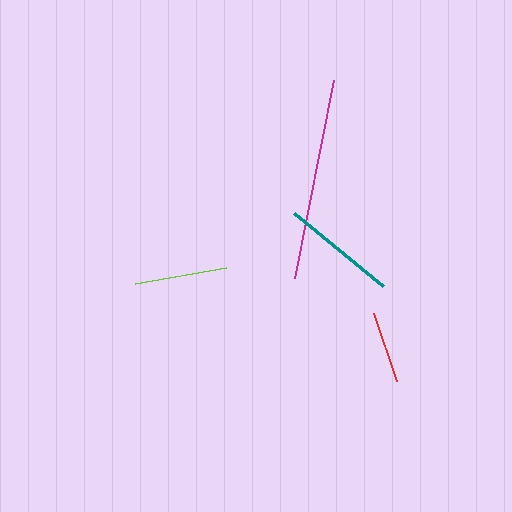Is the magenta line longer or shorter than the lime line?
The magenta line is longer than the lime line.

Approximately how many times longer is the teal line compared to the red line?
The teal line is approximately 1.6 times the length of the red line.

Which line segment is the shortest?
The red line is the shortest at approximately 72 pixels.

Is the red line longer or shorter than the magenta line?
The magenta line is longer than the red line.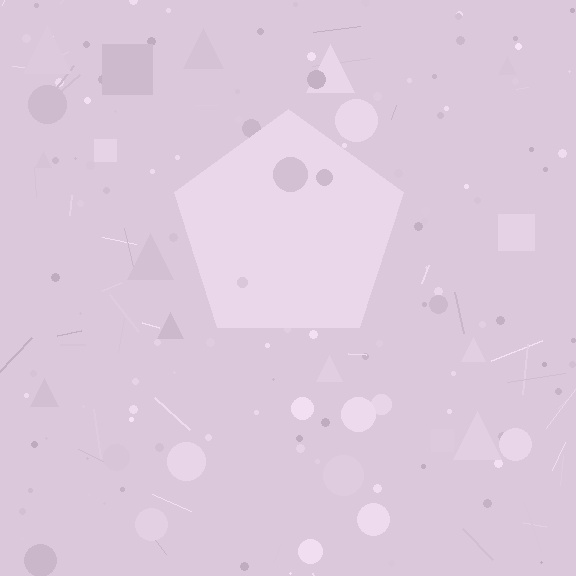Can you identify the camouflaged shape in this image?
The camouflaged shape is a pentagon.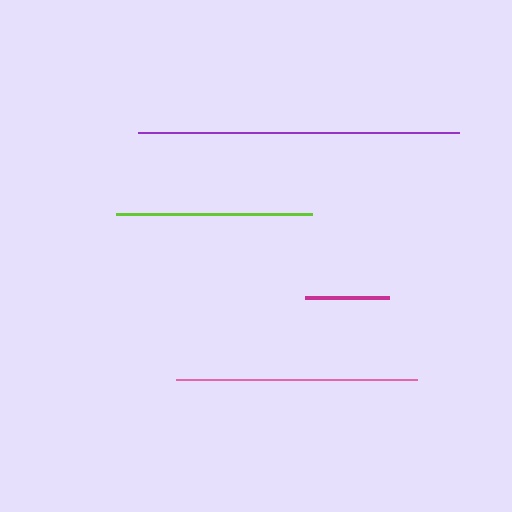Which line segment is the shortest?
The magenta line is the shortest at approximately 84 pixels.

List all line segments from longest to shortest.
From longest to shortest: purple, pink, lime, magenta.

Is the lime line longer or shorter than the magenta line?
The lime line is longer than the magenta line.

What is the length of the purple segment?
The purple segment is approximately 321 pixels long.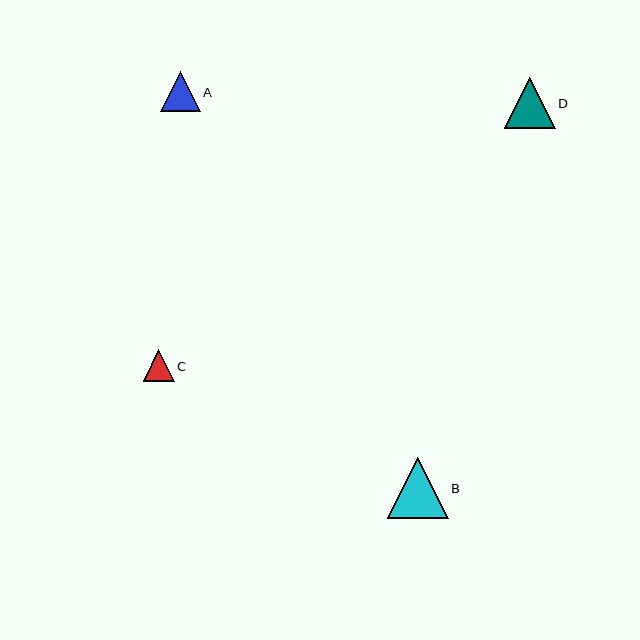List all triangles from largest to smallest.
From largest to smallest: B, D, A, C.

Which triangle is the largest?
Triangle B is the largest with a size of approximately 61 pixels.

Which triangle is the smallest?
Triangle C is the smallest with a size of approximately 31 pixels.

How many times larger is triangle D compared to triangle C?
Triangle D is approximately 1.6 times the size of triangle C.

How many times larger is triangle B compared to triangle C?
Triangle B is approximately 2.0 times the size of triangle C.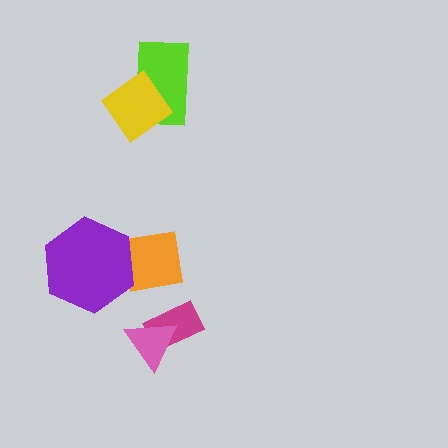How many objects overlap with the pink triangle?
1 object overlaps with the pink triangle.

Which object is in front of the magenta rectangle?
The pink triangle is in front of the magenta rectangle.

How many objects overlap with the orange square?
1 object overlaps with the orange square.